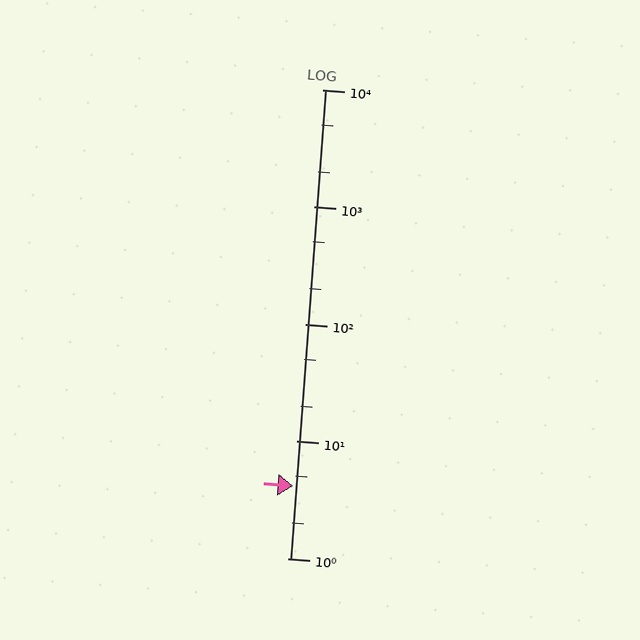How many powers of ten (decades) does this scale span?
The scale spans 4 decades, from 1 to 10000.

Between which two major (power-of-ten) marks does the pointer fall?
The pointer is between 1 and 10.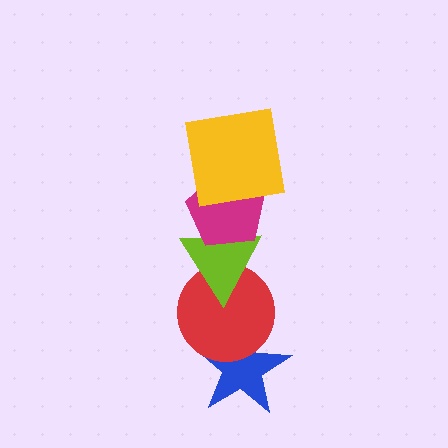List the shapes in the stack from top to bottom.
From top to bottom: the yellow square, the magenta pentagon, the lime triangle, the red circle, the blue star.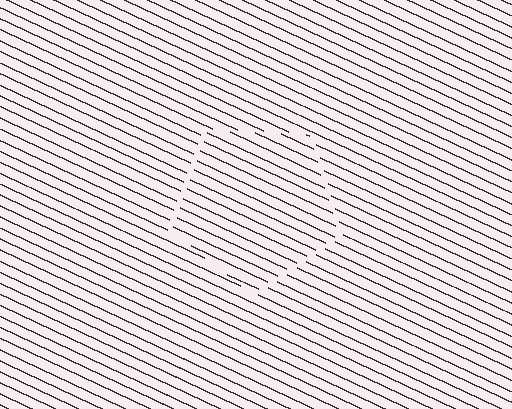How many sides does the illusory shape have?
5 sides — the line-ends trace a pentagon.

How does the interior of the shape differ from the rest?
The interior of the shape contains the same grating, shifted by half a period — the contour is defined by the phase discontinuity where line-ends from the inner and outer gratings abut.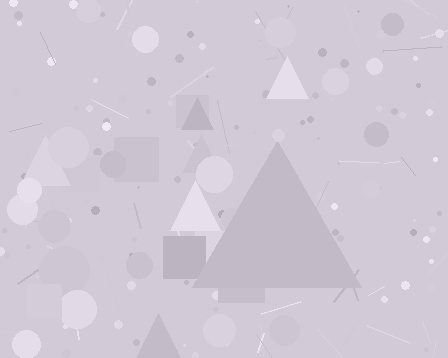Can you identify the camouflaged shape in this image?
The camouflaged shape is a triangle.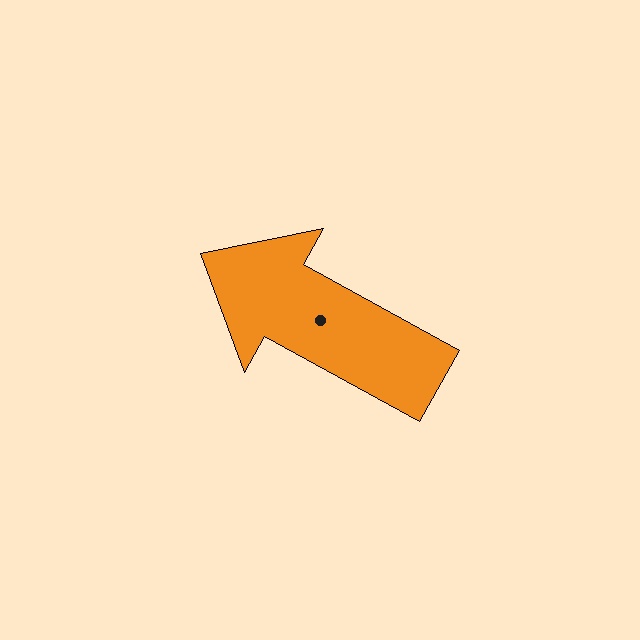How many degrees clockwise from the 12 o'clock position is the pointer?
Approximately 299 degrees.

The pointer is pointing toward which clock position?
Roughly 10 o'clock.